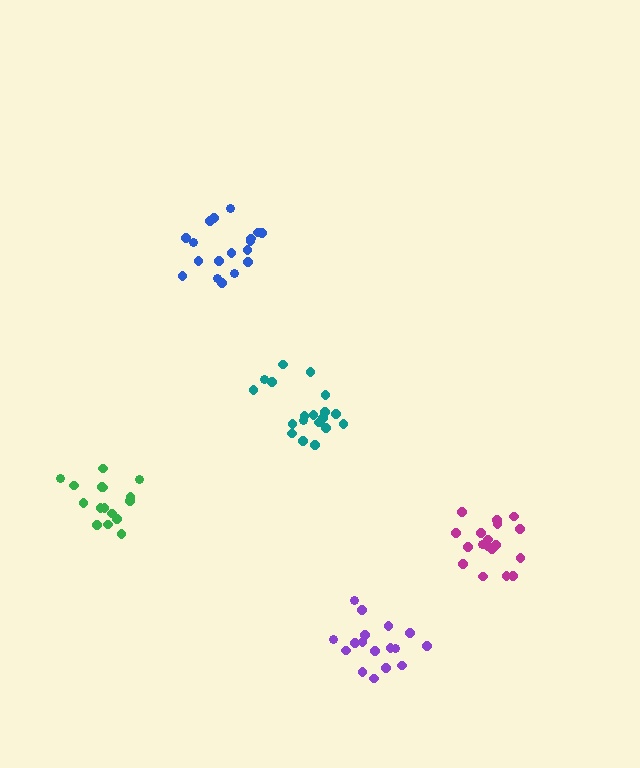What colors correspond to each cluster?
The clusters are colored: green, teal, blue, magenta, purple.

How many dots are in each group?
Group 1: 16 dots, Group 2: 19 dots, Group 3: 18 dots, Group 4: 18 dots, Group 5: 17 dots (88 total).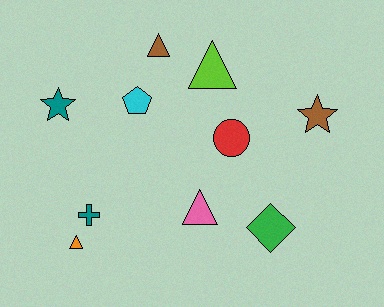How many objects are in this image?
There are 10 objects.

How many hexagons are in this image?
There are no hexagons.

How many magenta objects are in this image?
There are no magenta objects.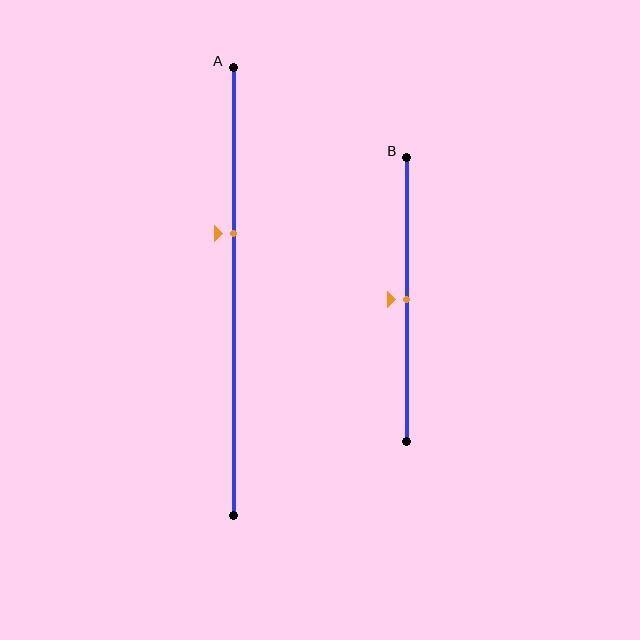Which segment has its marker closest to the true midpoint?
Segment B has its marker closest to the true midpoint.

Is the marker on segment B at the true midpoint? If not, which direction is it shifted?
Yes, the marker on segment B is at the true midpoint.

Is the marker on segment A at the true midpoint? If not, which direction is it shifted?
No, the marker on segment A is shifted upward by about 13% of the segment length.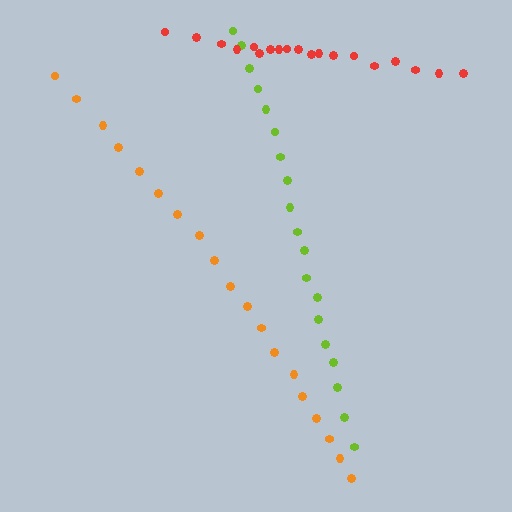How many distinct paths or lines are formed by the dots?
There are 3 distinct paths.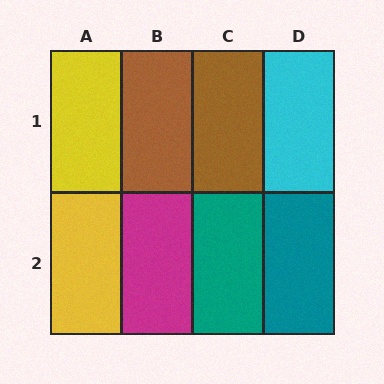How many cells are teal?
2 cells are teal.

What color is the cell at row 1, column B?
Brown.